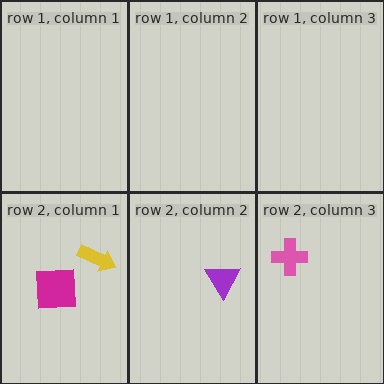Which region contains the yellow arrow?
The row 2, column 1 region.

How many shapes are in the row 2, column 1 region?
2.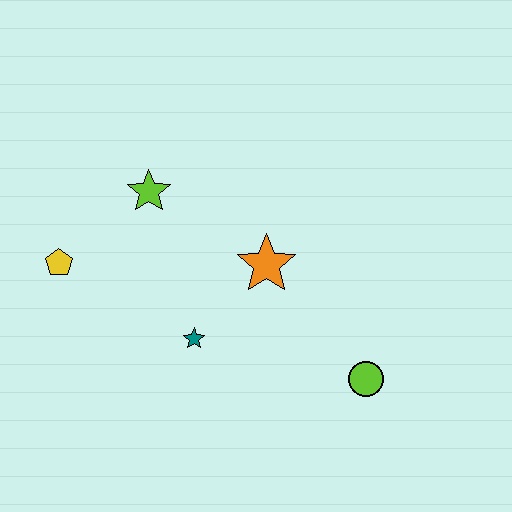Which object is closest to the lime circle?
The orange star is closest to the lime circle.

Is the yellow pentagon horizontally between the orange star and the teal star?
No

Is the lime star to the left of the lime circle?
Yes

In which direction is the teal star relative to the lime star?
The teal star is below the lime star.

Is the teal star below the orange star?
Yes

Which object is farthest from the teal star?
The lime circle is farthest from the teal star.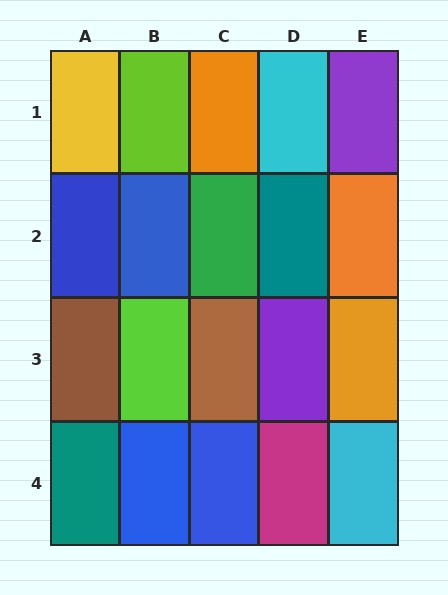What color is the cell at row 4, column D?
Magenta.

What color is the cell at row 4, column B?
Blue.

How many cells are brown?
2 cells are brown.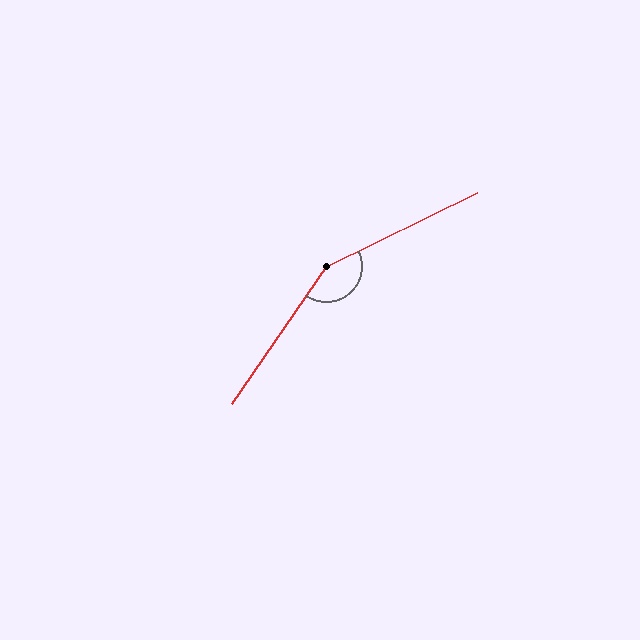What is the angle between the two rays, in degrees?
Approximately 151 degrees.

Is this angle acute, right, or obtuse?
It is obtuse.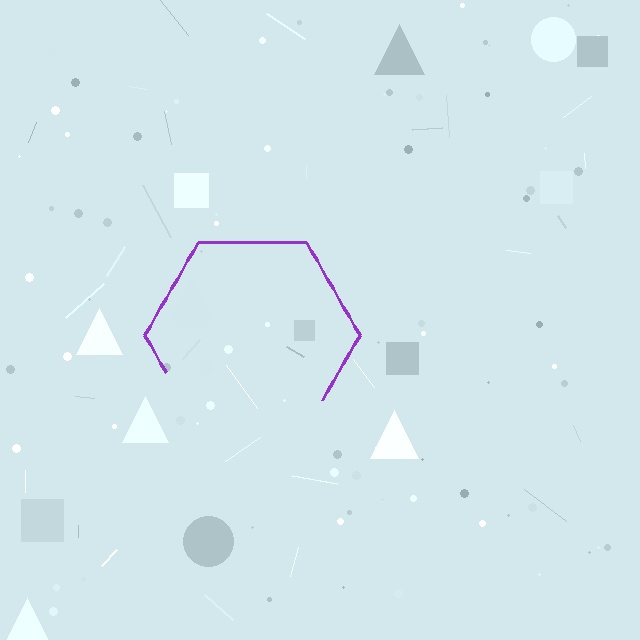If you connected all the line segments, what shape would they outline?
They would outline a hexagon.